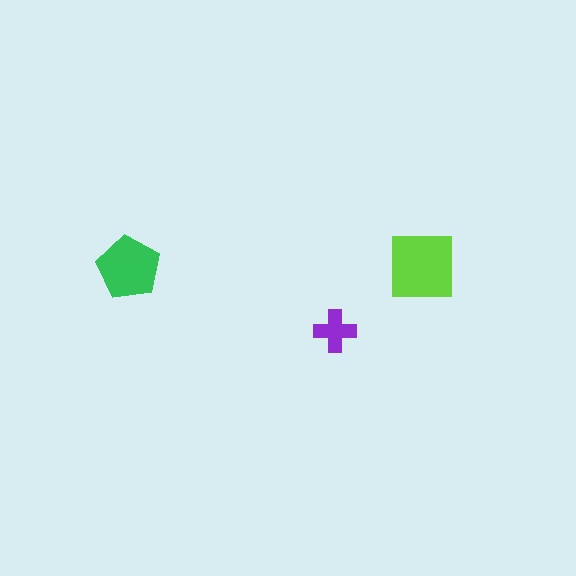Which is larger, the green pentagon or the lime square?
The lime square.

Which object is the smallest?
The purple cross.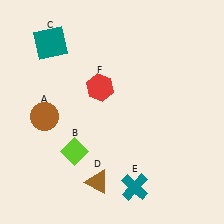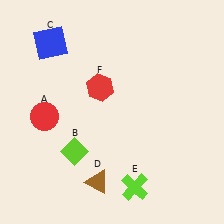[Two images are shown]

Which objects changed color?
A changed from brown to red. C changed from teal to blue. E changed from teal to lime.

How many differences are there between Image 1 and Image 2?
There are 3 differences between the two images.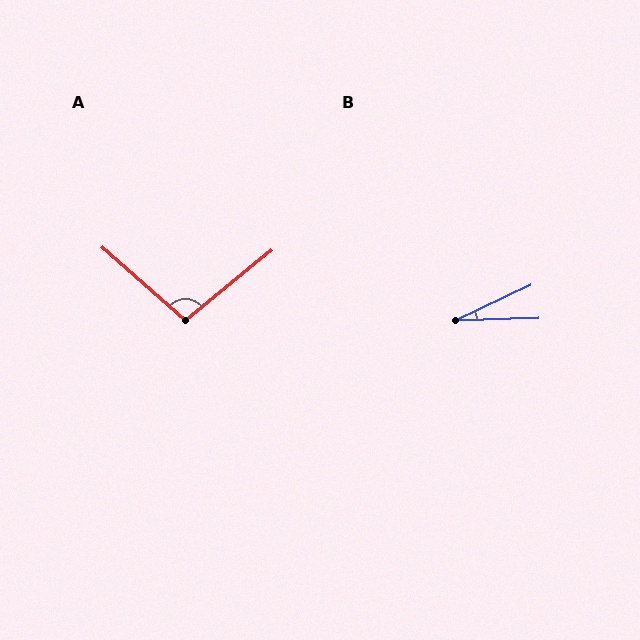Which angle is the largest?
A, at approximately 99 degrees.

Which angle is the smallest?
B, at approximately 23 degrees.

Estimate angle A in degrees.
Approximately 99 degrees.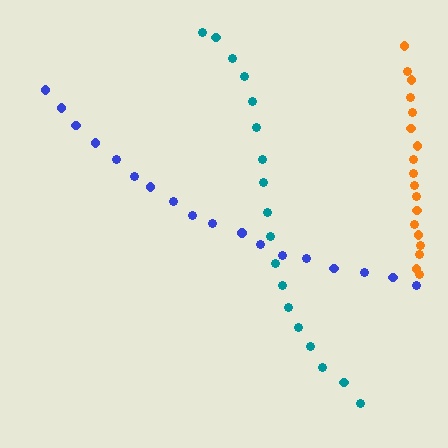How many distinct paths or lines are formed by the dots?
There are 3 distinct paths.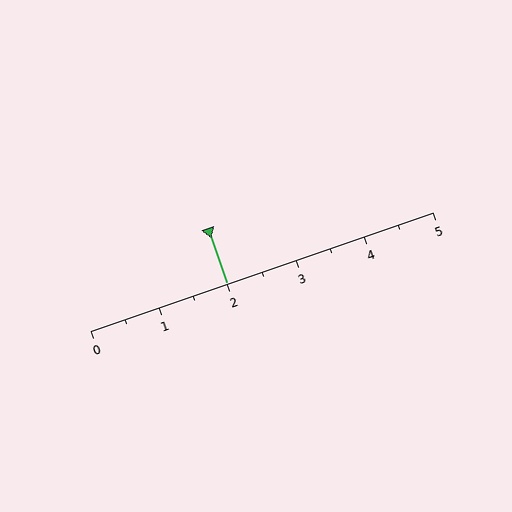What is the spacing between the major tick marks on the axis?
The major ticks are spaced 1 apart.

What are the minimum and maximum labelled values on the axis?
The axis runs from 0 to 5.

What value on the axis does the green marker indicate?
The marker indicates approximately 2.